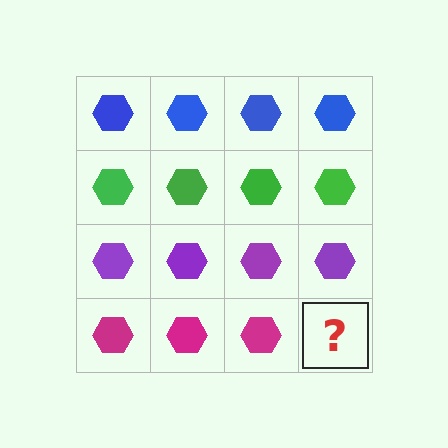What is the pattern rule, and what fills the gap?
The rule is that each row has a consistent color. The gap should be filled with a magenta hexagon.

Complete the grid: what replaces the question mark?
The question mark should be replaced with a magenta hexagon.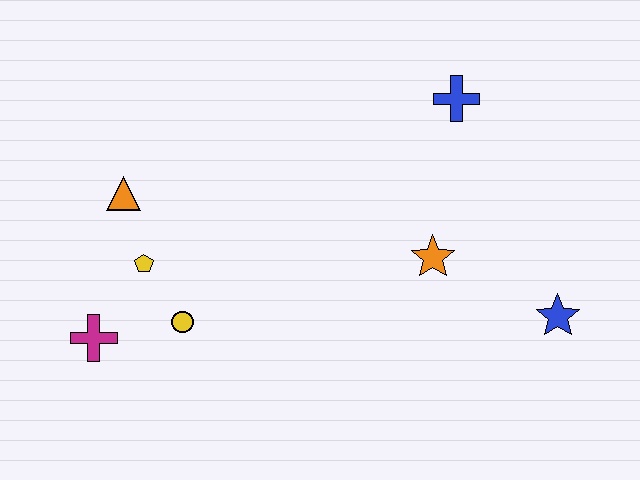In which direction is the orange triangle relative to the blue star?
The orange triangle is to the left of the blue star.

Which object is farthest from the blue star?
The magenta cross is farthest from the blue star.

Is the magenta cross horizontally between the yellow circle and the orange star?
No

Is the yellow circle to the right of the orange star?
No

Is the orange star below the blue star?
No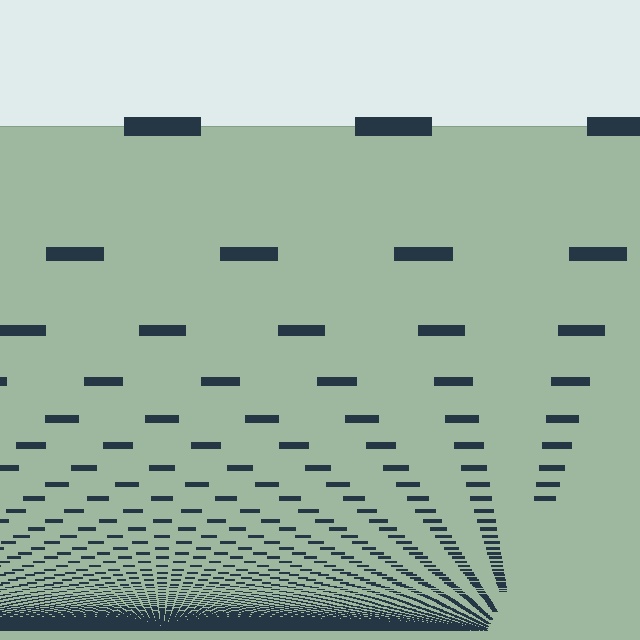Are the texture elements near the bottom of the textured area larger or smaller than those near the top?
Smaller. The gradient is inverted — elements near the bottom are smaller and denser.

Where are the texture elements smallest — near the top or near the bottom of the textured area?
Near the bottom.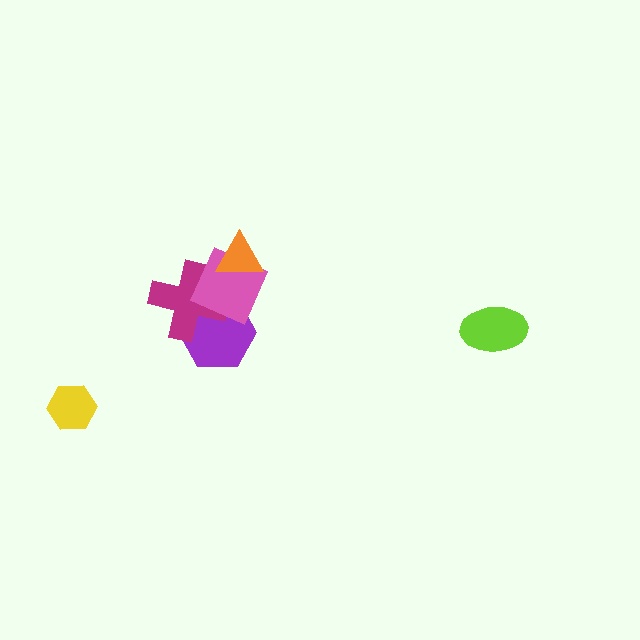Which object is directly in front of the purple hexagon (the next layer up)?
The magenta cross is directly in front of the purple hexagon.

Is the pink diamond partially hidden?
Yes, it is partially covered by another shape.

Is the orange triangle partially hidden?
No, no other shape covers it.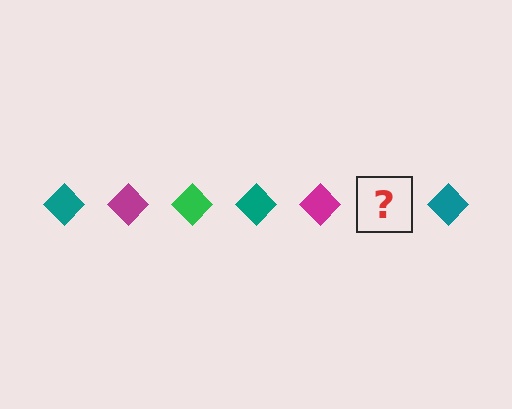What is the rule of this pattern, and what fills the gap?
The rule is that the pattern cycles through teal, magenta, green diamonds. The gap should be filled with a green diamond.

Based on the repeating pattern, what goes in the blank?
The blank should be a green diamond.